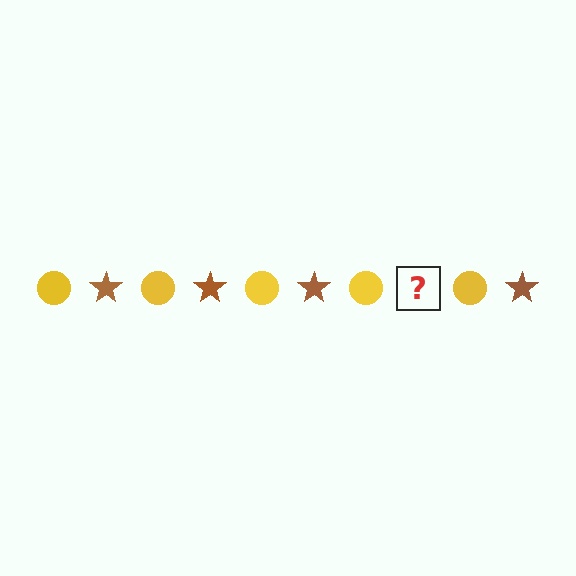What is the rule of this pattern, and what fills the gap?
The rule is that the pattern alternates between yellow circle and brown star. The gap should be filled with a brown star.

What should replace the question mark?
The question mark should be replaced with a brown star.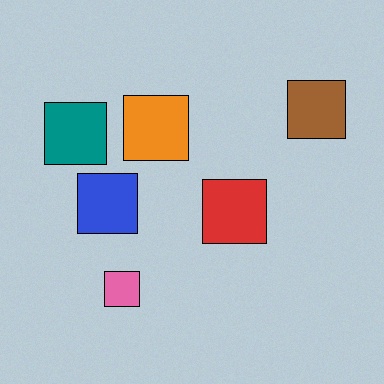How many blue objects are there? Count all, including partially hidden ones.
There is 1 blue object.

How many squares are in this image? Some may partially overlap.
There are 6 squares.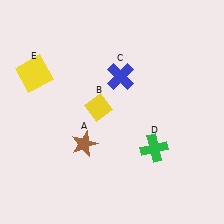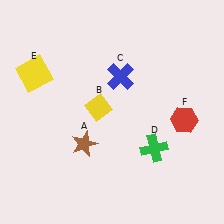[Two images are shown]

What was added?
A red hexagon (F) was added in Image 2.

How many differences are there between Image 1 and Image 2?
There is 1 difference between the two images.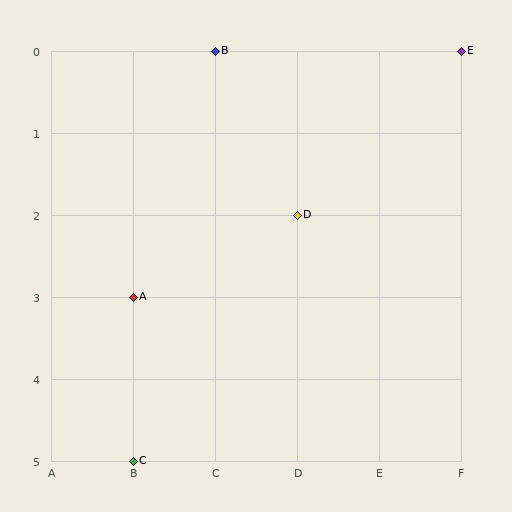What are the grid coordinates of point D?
Point D is at grid coordinates (D, 2).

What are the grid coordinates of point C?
Point C is at grid coordinates (B, 5).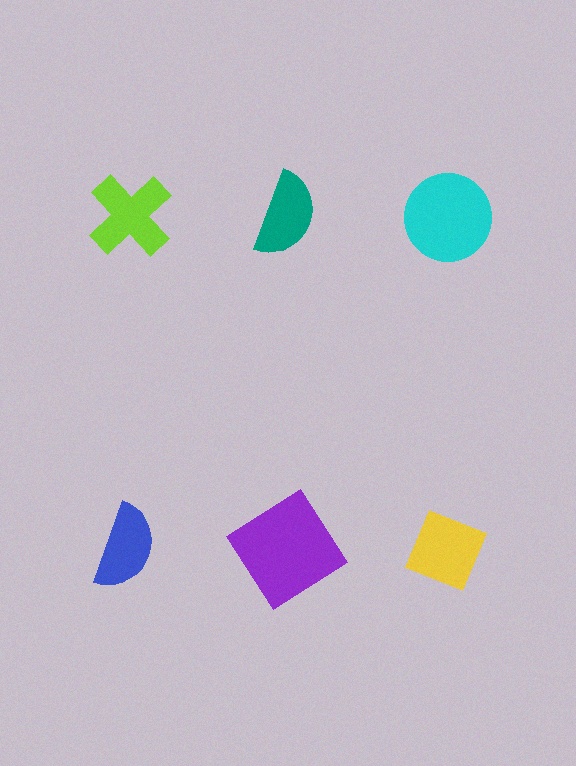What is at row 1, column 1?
A lime cross.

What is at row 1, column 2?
A teal semicircle.